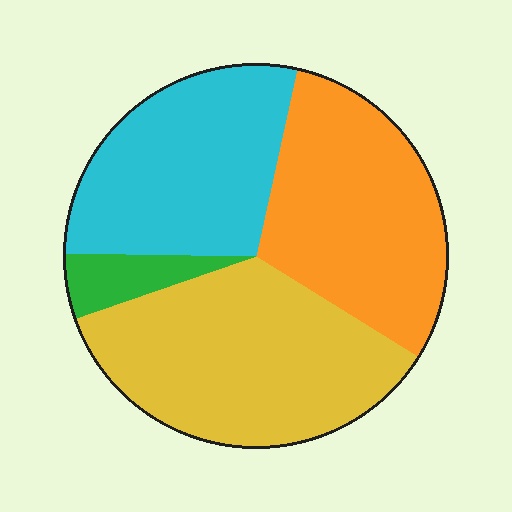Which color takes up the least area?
Green, at roughly 5%.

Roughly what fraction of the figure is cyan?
Cyan covers roughly 30% of the figure.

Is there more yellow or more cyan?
Yellow.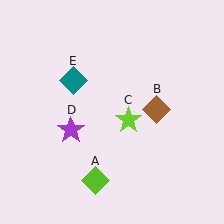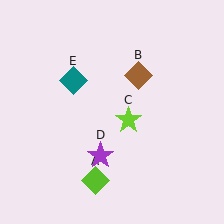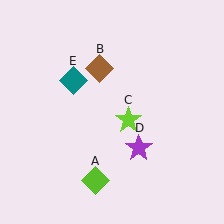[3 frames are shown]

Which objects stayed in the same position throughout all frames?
Lime diamond (object A) and lime star (object C) and teal diamond (object E) remained stationary.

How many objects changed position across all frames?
2 objects changed position: brown diamond (object B), purple star (object D).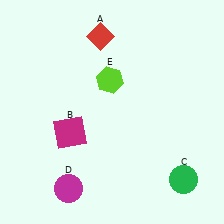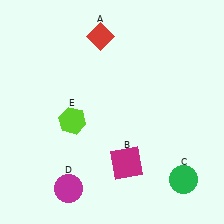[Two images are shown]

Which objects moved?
The objects that moved are: the magenta square (B), the lime hexagon (E).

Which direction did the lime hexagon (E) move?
The lime hexagon (E) moved down.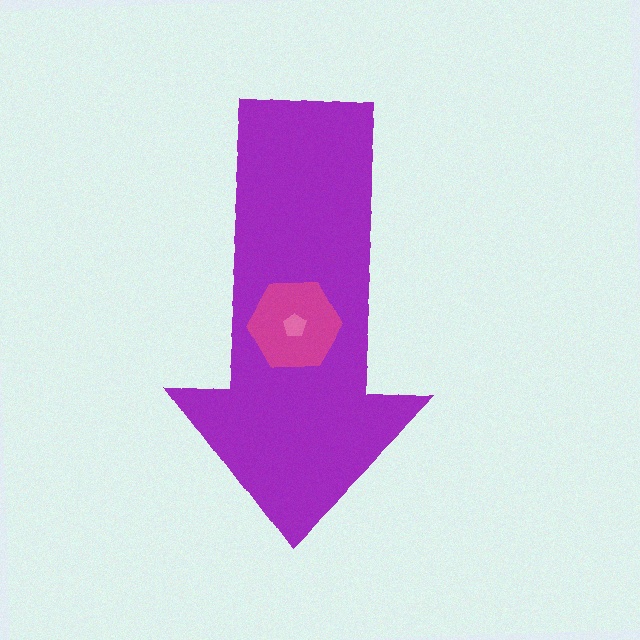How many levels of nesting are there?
3.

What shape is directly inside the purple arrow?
The magenta hexagon.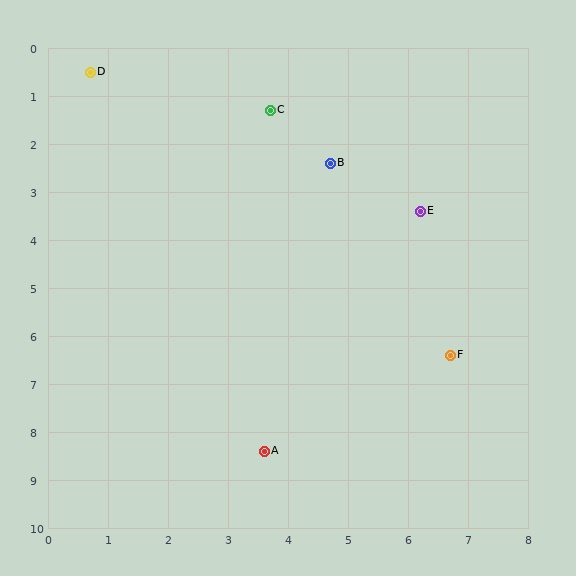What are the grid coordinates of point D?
Point D is at approximately (0.7, 0.5).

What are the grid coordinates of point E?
Point E is at approximately (6.2, 3.4).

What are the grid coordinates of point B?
Point B is at approximately (4.7, 2.4).